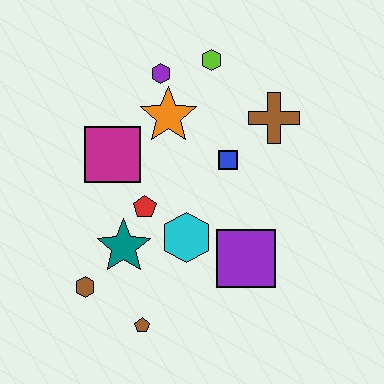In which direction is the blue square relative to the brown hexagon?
The blue square is to the right of the brown hexagon.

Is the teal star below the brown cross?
Yes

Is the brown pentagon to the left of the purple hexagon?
Yes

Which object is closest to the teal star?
The red pentagon is closest to the teal star.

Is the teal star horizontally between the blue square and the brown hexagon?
Yes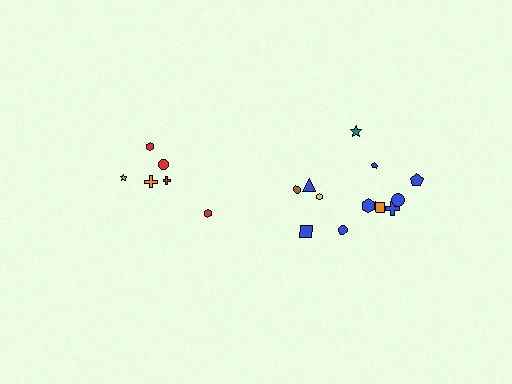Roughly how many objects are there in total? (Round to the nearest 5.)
Roughly 20 objects in total.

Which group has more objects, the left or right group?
The right group.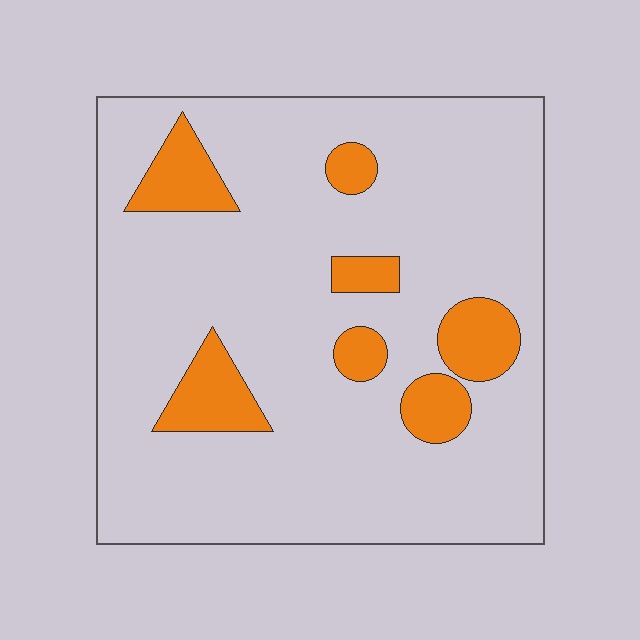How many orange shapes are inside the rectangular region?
7.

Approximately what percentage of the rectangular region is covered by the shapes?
Approximately 15%.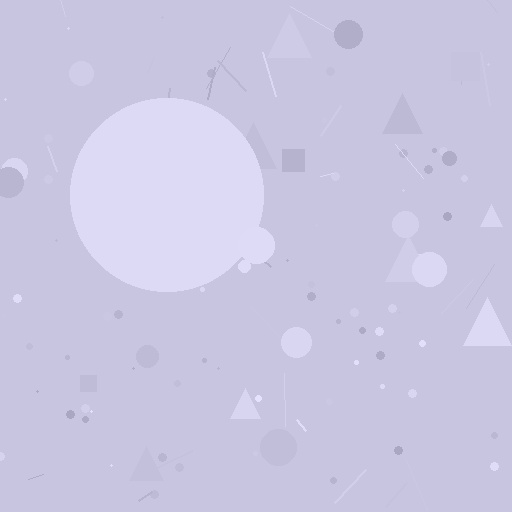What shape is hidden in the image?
A circle is hidden in the image.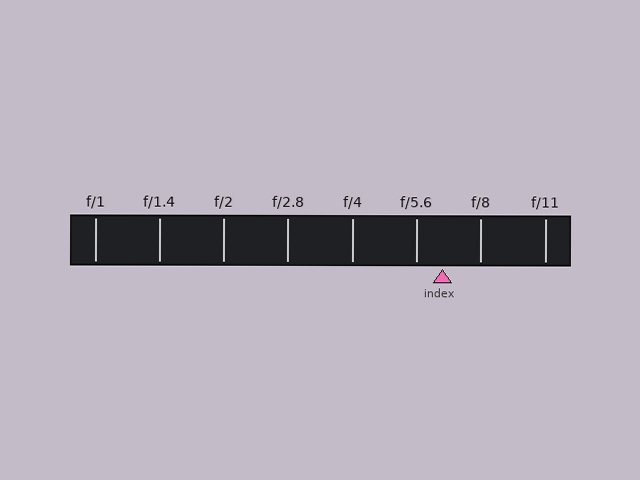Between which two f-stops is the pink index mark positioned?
The index mark is between f/5.6 and f/8.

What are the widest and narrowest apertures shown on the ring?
The widest aperture shown is f/1 and the narrowest is f/11.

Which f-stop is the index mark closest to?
The index mark is closest to f/5.6.